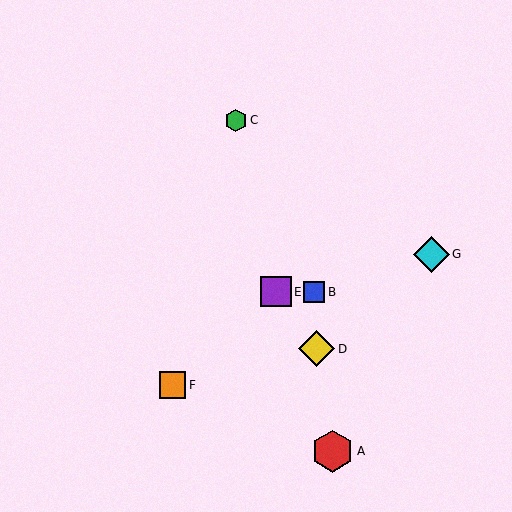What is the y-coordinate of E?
Object E is at y≈292.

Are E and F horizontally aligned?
No, E is at y≈292 and F is at y≈385.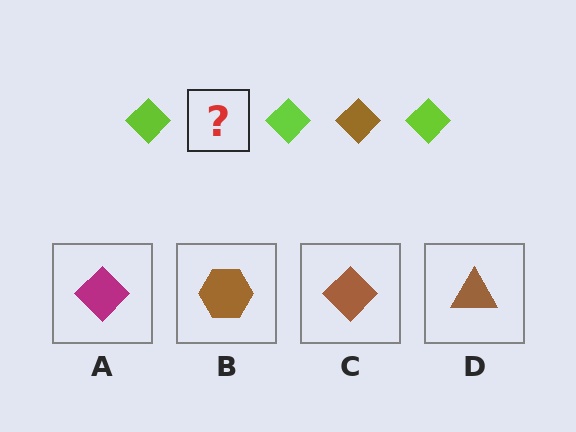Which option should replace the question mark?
Option C.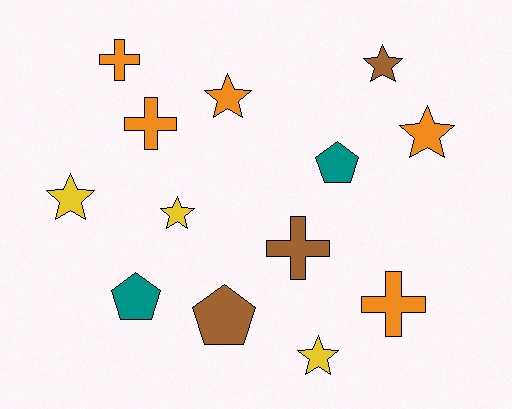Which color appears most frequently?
Orange, with 5 objects.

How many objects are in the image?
There are 13 objects.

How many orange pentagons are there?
There are no orange pentagons.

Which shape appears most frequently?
Star, with 6 objects.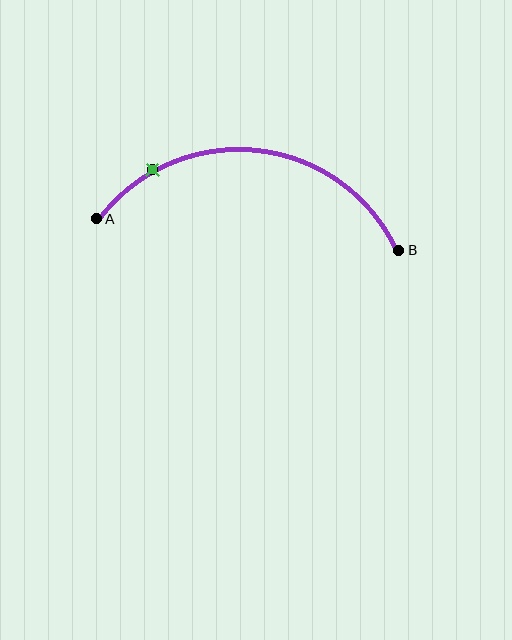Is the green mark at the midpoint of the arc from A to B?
No. The green mark lies on the arc but is closer to endpoint A. The arc midpoint would be at the point on the curve equidistant along the arc from both A and B.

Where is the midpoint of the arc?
The arc midpoint is the point on the curve farthest from the straight line joining A and B. It sits above that line.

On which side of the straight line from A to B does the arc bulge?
The arc bulges above the straight line connecting A and B.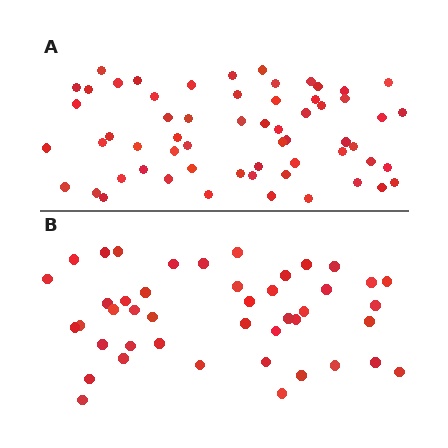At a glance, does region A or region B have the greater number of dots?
Region A (the top region) has more dots.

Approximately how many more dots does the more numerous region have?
Region A has approximately 15 more dots than region B.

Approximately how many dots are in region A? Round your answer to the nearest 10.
About 60 dots.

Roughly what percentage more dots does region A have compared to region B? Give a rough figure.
About 35% more.